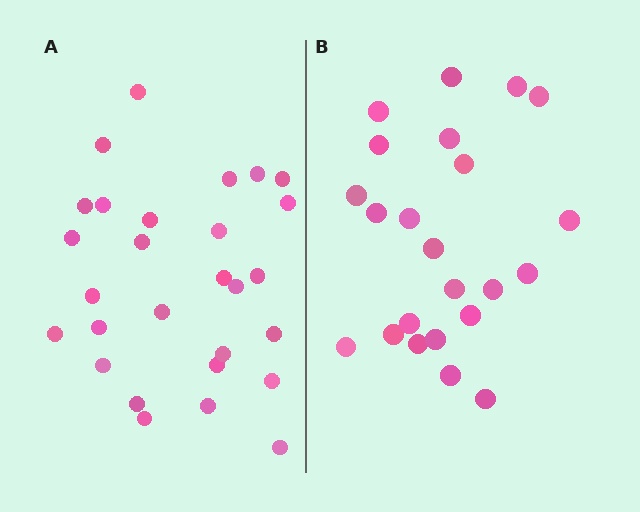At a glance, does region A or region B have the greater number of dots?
Region A (the left region) has more dots.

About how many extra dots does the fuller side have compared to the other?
Region A has about 5 more dots than region B.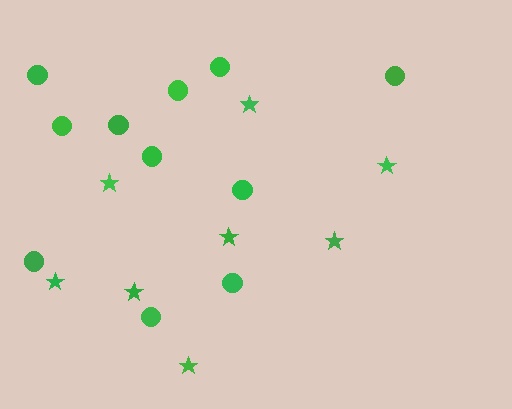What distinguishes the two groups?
There are 2 groups: one group of circles (11) and one group of stars (8).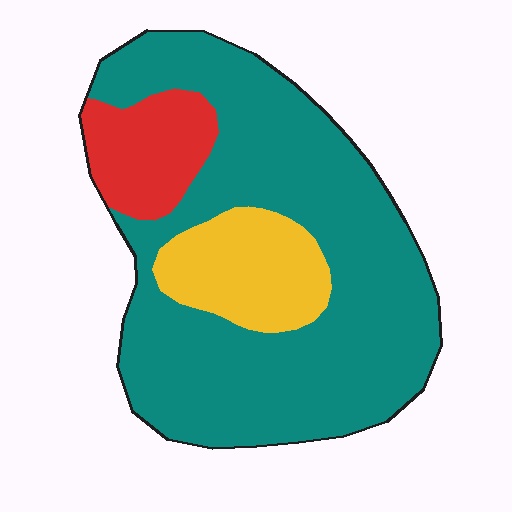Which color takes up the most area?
Teal, at roughly 75%.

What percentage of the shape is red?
Red takes up about one eighth (1/8) of the shape.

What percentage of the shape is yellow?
Yellow takes up less than a quarter of the shape.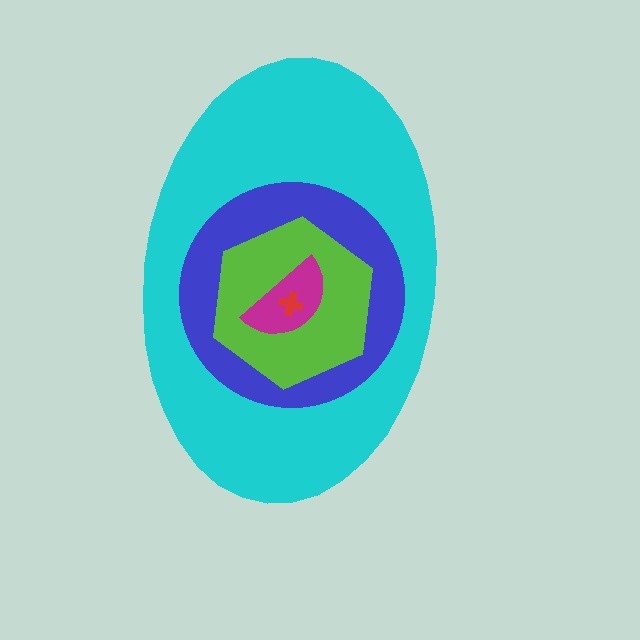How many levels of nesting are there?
5.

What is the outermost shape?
The cyan ellipse.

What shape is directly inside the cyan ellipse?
The blue circle.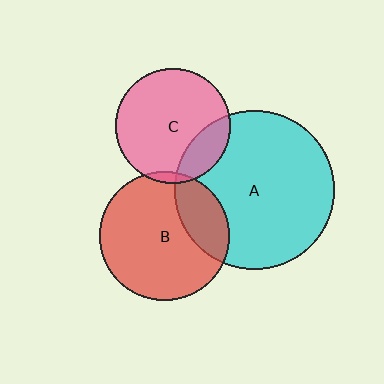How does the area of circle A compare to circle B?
Approximately 1.5 times.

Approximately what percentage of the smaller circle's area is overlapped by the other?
Approximately 20%.